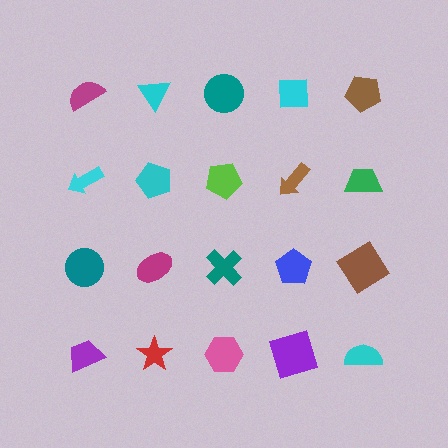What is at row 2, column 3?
A lime pentagon.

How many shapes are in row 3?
5 shapes.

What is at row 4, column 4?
A purple square.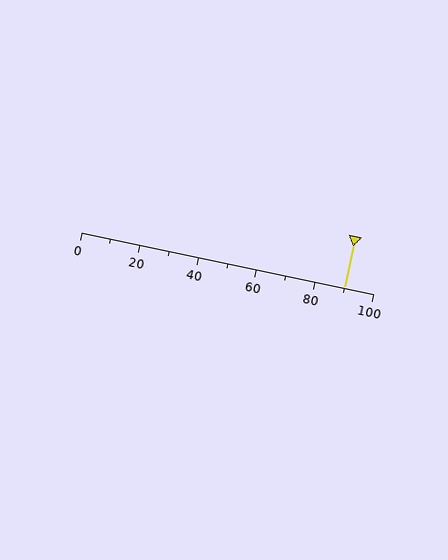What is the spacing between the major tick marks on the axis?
The major ticks are spaced 20 apart.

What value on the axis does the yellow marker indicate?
The marker indicates approximately 90.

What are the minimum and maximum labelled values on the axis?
The axis runs from 0 to 100.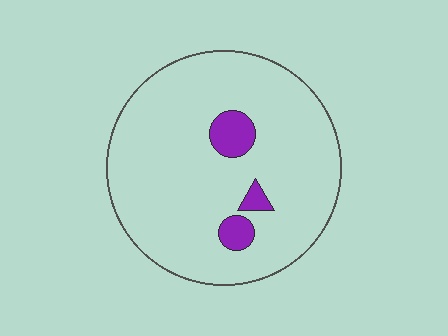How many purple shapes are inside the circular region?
3.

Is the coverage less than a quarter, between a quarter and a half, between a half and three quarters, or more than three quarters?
Less than a quarter.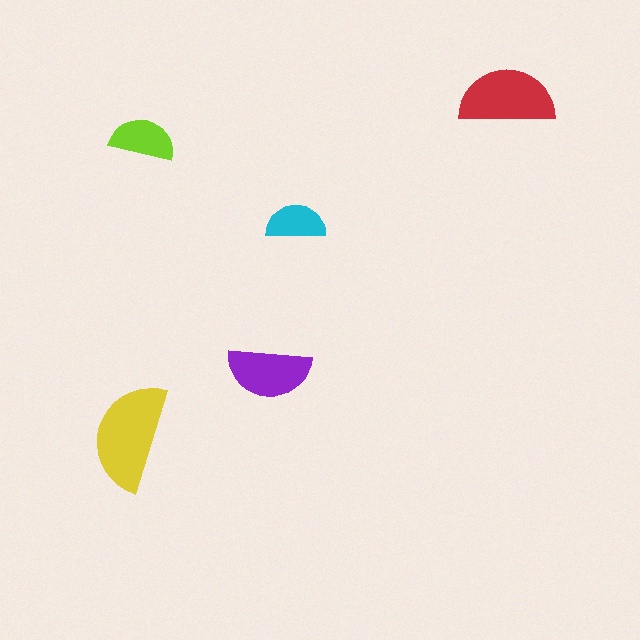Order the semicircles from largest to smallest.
the yellow one, the red one, the purple one, the lime one, the cyan one.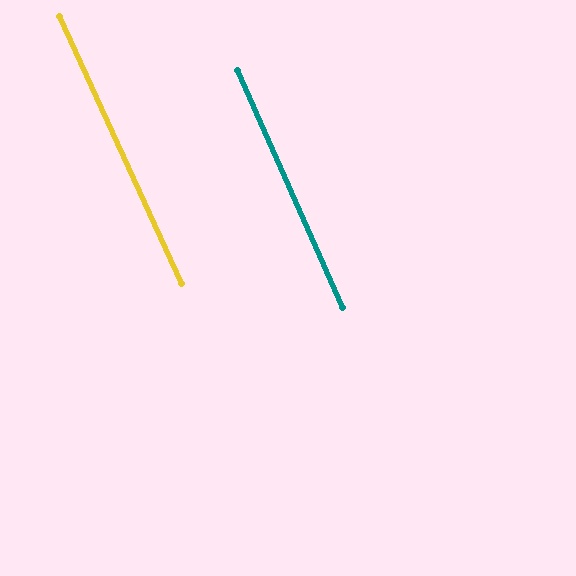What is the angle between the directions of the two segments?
Approximately 1 degree.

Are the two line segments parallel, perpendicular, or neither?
Parallel — their directions differ by only 0.6°.